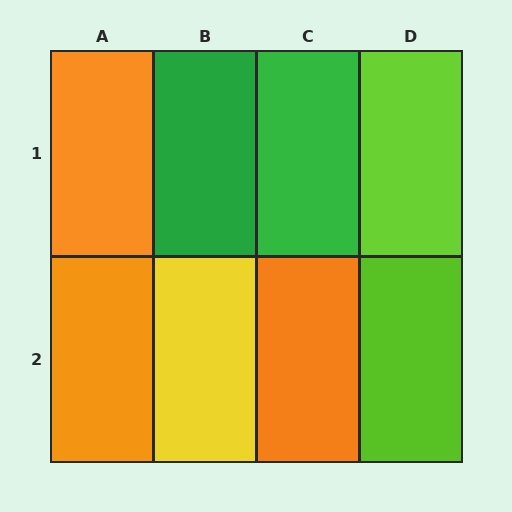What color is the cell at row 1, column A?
Orange.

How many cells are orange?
3 cells are orange.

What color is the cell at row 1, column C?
Green.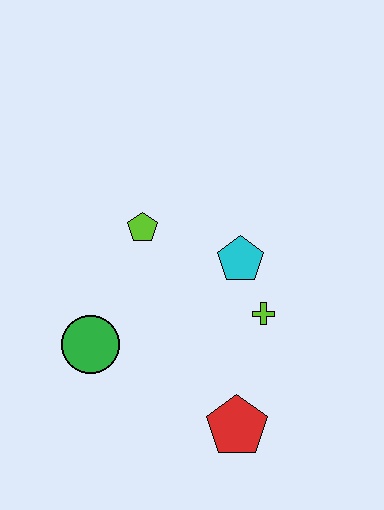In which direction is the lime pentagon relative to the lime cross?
The lime pentagon is to the left of the lime cross.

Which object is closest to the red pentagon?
The lime cross is closest to the red pentagon.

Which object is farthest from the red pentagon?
The lime pentagon is farthest from the red pentagon.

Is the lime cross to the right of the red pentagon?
Yes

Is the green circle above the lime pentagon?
No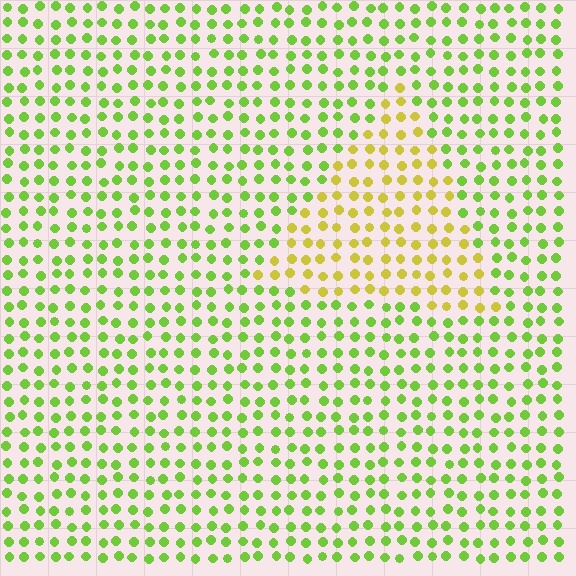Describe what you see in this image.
The image is filled with small lime elements in a uniform arrangement. A triangle-shaped region is visible where the elements are tinted to a slightly different hue, forming a subtle color boundary.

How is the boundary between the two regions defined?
The boundary is defined purely by a slight shift in hue (about 40 degrees). Spacing, size, and orientation are identical on both sides.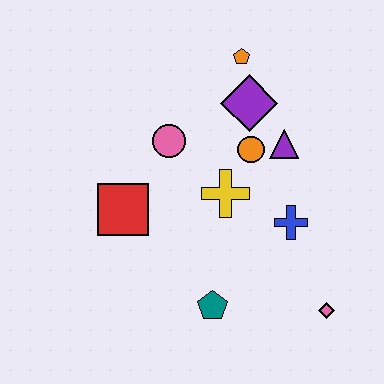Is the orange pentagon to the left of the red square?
No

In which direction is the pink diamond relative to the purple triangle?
The pink diamond is below the purple triangle.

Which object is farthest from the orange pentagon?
The pink diamond is farthest from the orange pentagon.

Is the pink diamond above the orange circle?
No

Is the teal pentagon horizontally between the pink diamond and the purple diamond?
No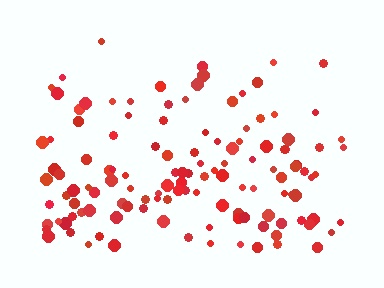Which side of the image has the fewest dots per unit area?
The top.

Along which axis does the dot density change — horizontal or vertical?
Vertical.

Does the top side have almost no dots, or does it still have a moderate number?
Still a moderate number, just noticeably fewer than the bottom.